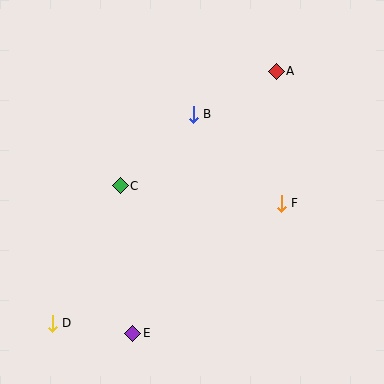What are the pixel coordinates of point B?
Point B is at (193, 114).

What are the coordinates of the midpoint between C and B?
The midpoint between C and B is at (157, 150).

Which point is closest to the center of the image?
Point C at (120, 186) is closest to the center.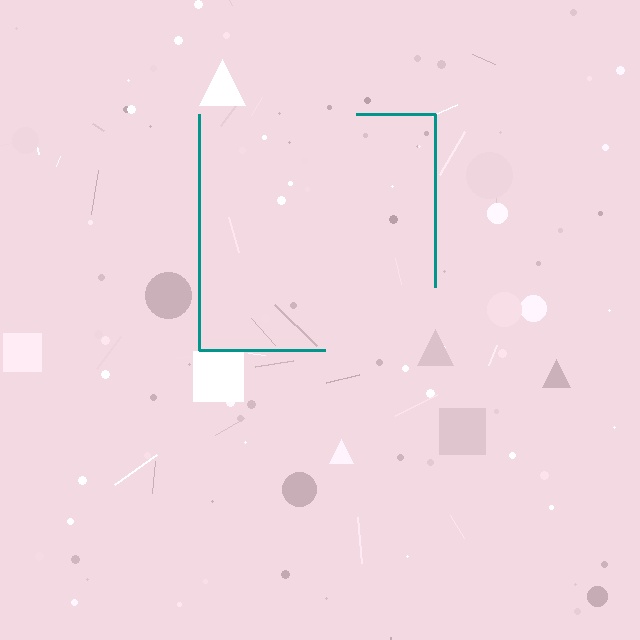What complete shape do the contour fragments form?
The contour fragments form a square.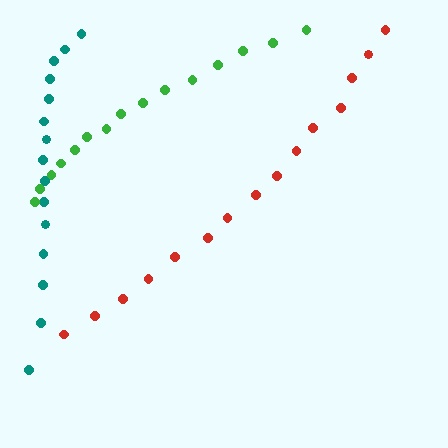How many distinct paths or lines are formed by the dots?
There are 3 distinct paths.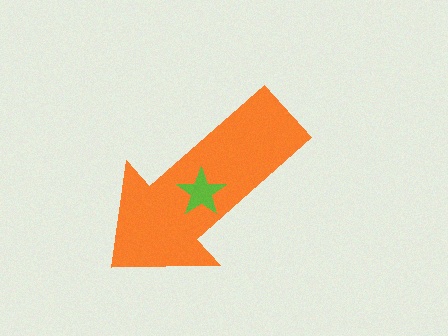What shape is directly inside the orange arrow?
The lime star.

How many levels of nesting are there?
2.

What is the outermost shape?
The orange arrow.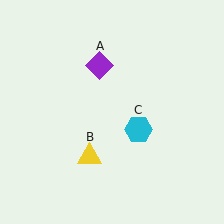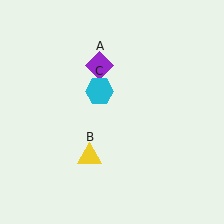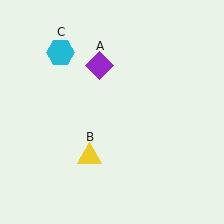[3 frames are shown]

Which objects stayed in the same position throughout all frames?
Purple diamond (object A) and yellow triangle (object B) remained stationary.